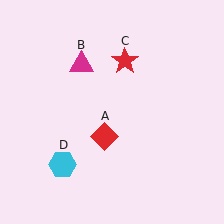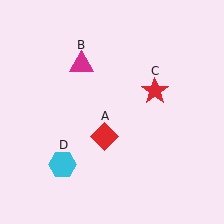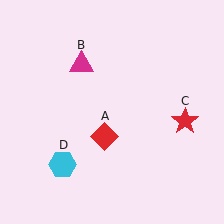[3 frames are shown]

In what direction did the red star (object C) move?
The red star (object C) moved down and to the right.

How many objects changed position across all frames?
1 object changed position: red star (object C).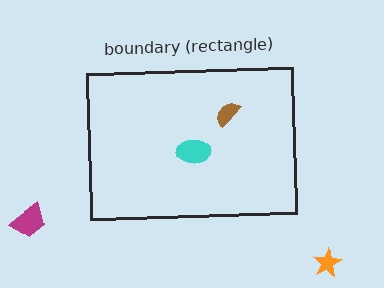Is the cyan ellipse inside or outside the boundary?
Inside.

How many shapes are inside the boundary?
2 inside, 2 outside.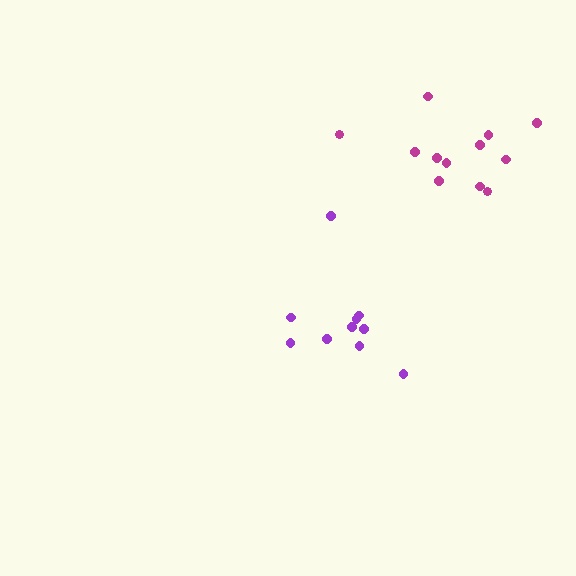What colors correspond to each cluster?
The clusters are colored: magenta, purple.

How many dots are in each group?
Group 1: 12 dots, Group 2: 10 dots (22 total).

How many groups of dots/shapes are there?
There are 2 groups.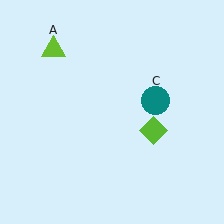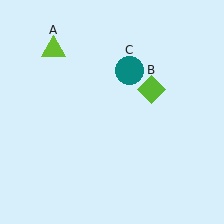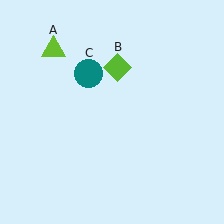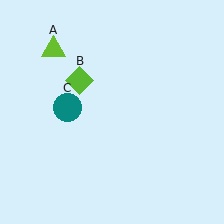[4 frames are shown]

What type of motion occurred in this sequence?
The lime diamond (object B), teal circle (object C) rotated counterclockwise around the center of the scene.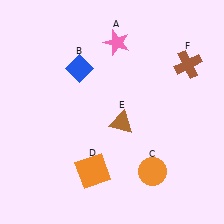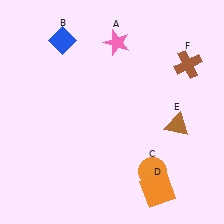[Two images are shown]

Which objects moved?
The objects that moved are: the blue diamond (B), the orange square (D), the brown triangle (E).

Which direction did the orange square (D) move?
The orange square (D) moved right.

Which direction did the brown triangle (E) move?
The brown triangle (E) moved right.